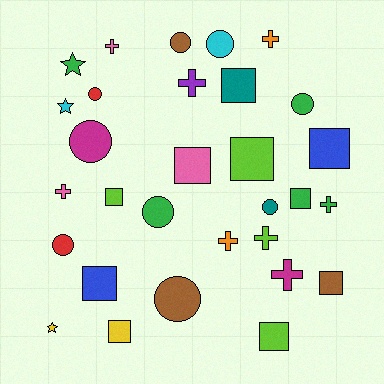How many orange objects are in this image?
There are 2 orange objects.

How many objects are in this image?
There are 30 objects.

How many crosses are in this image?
There are 8 crosses.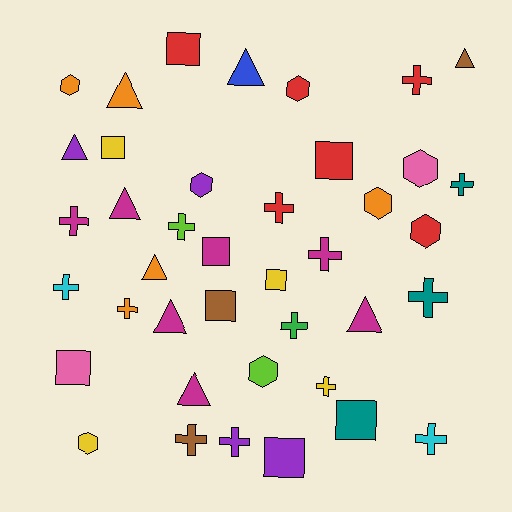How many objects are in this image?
There are 40 objects.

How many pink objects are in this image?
There are 2 pink objects.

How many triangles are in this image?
There are 9 triangles.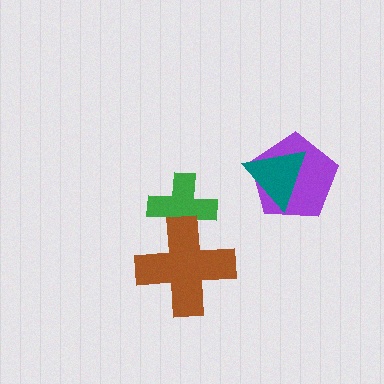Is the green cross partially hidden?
Yes, it is partially covered by another shape.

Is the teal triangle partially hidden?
No, no other shape covers it.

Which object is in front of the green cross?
The brown cross is in front of the green cross.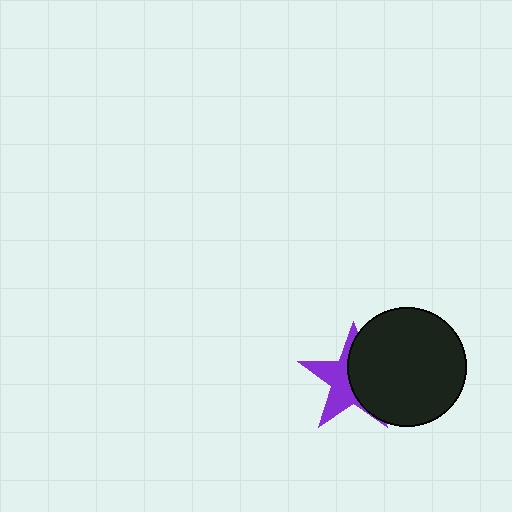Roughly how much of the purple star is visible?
About half of it is visible (roughly 48%).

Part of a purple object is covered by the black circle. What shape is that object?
It is a star.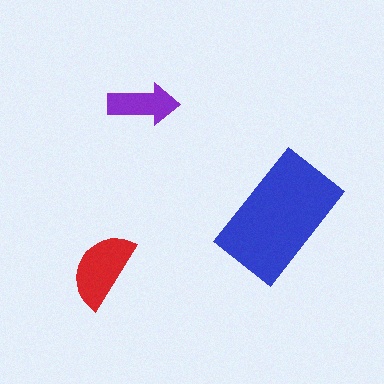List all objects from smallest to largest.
The purple arrow, the red semicircle, the blue rectangle.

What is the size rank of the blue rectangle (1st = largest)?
1st.